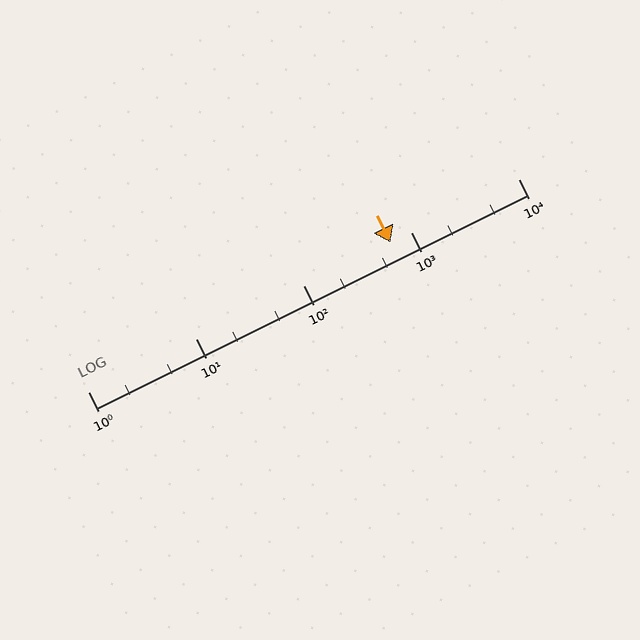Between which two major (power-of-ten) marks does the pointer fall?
The pointer is between 100 and 1000.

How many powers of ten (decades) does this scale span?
The scale spans 4 decades, from 1 to 10000.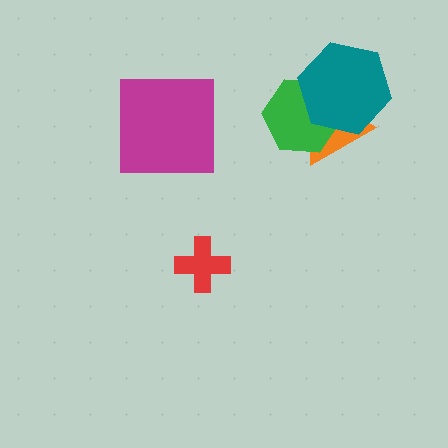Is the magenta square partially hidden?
No, no other shape covers it.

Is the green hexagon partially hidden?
Yes, it is partially covered by another shape.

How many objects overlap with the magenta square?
0 objects overlap with the magenta square.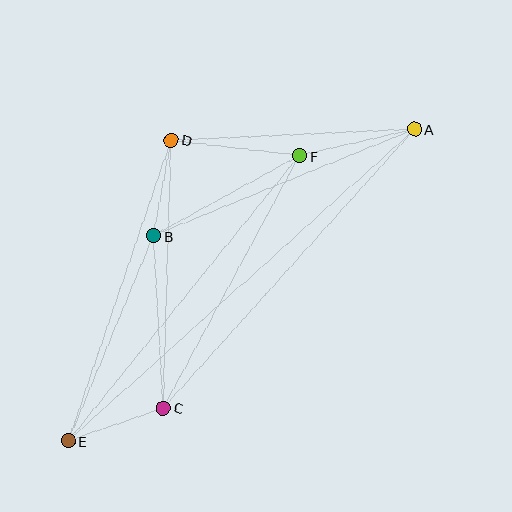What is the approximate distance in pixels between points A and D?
The distance between A and D is approximately 244 pixels.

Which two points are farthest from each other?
Points A and E are farthest from each other.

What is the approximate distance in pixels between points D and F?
The distance between D and F is approximately 130 pixels.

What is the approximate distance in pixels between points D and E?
The distance between D and E is approximately 318 pixels.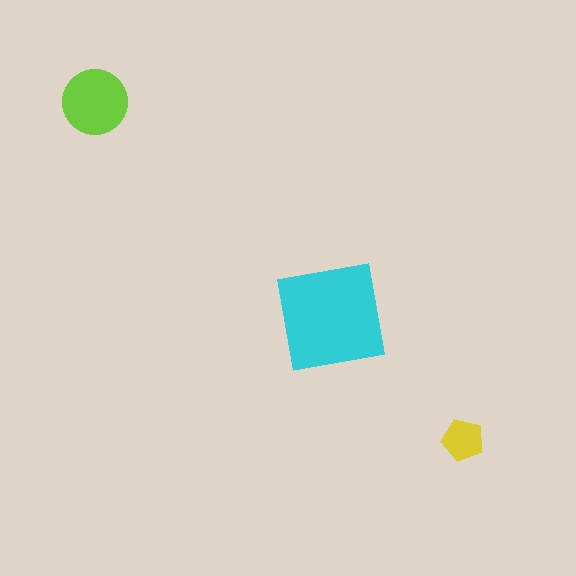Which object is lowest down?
The yellow pentagon is bottommost.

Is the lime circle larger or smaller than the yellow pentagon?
Larger.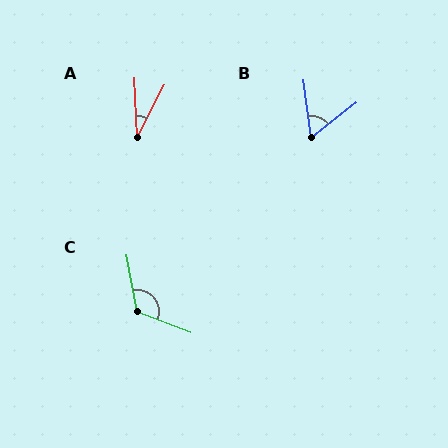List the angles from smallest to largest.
A (30°), B (60°), C (121°).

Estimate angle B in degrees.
Approximately 60 degrees.